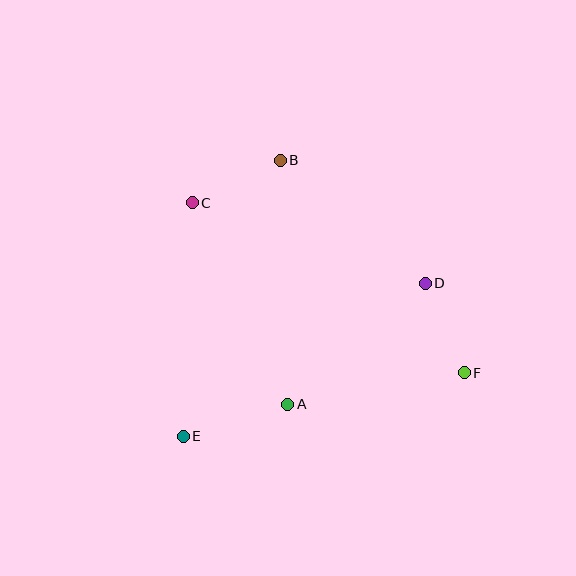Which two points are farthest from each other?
Points C and F are farthest from each other.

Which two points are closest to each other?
Points D and F are closest to each other.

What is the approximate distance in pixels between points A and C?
The distance between A and C is approximately 223 pixels.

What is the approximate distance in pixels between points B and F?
The distance between B and F is approximately 281 pixels.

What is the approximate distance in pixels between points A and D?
The distance between A and D is approximately 183 pixels.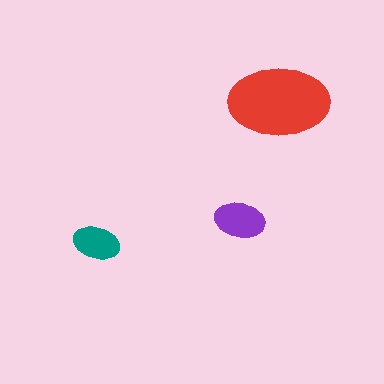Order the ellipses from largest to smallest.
the red one, the purple one, the teal one.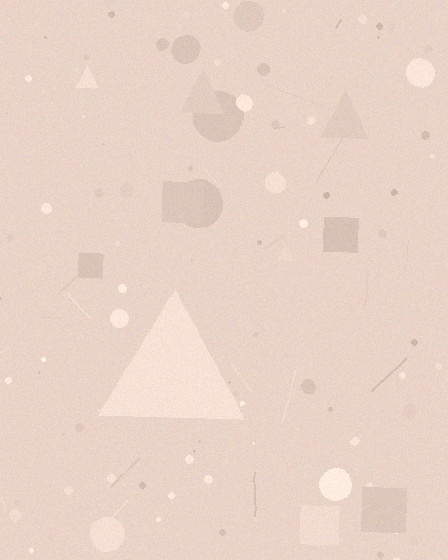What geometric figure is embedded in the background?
A triangle is embedded in the background.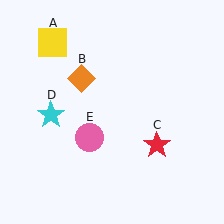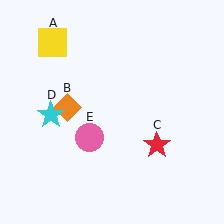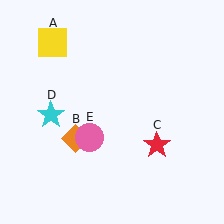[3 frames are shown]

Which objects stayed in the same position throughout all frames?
Yellow square (object A) and red star (object C) and cyan star (object D) and pink circle (object E) remained stationary.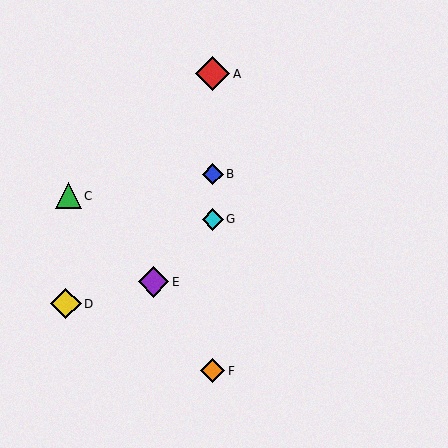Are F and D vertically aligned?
No, F is at x≈213 and D is at x≈66.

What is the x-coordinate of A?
Object A is at x≈213.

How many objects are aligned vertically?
4 objects (A, B, F, G) are aligned vertically.